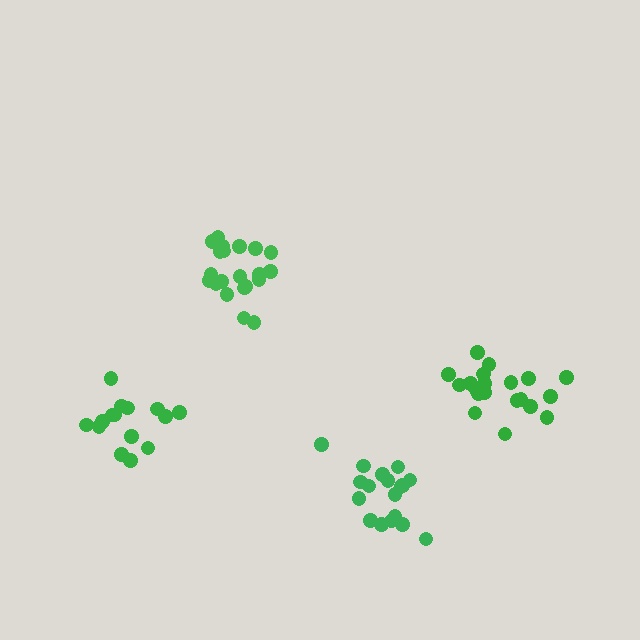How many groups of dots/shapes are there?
There are 4 groups.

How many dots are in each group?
Group 1: 18 dots, Group 2: 20 dots, Group 3: 15 dots, Group 4: 21 dots (74 total).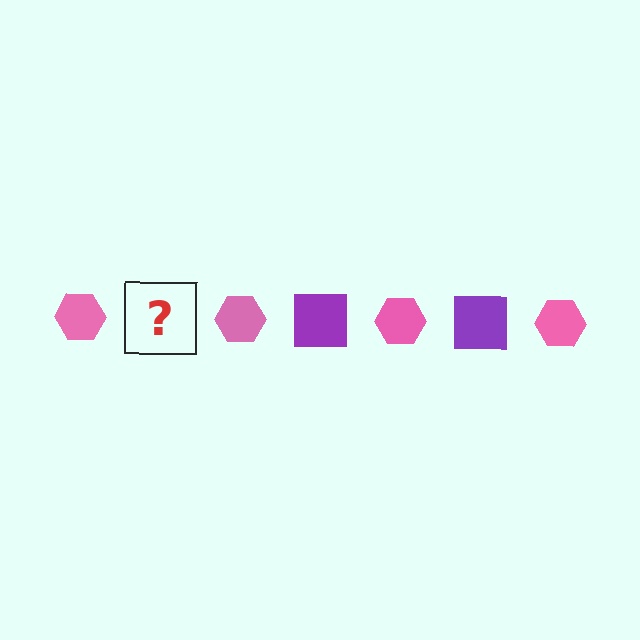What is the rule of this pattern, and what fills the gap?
The rule is that the pattern alternates between pink hexagon and purple square. The gap should be filled with a purple square.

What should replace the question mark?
The question mark should be replaced with a purple square.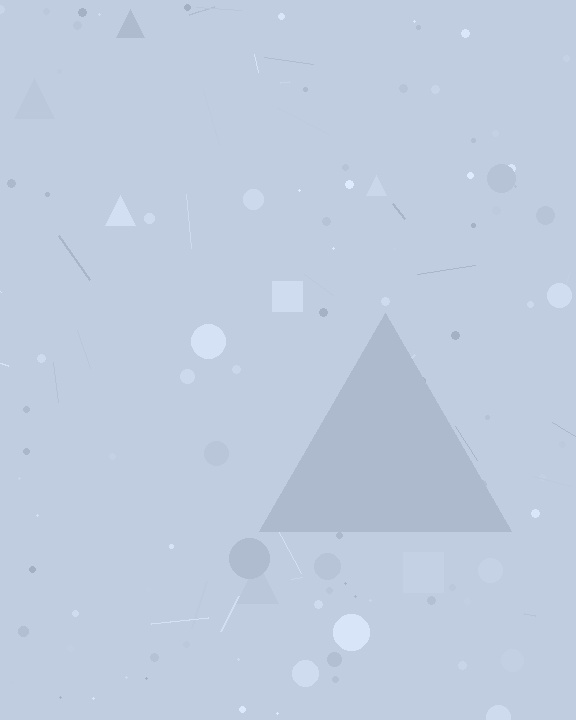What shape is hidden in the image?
A triangle is hidden in the image.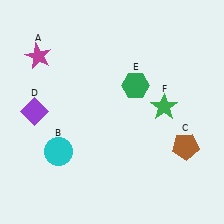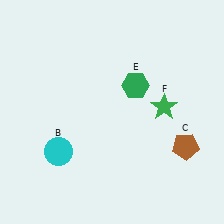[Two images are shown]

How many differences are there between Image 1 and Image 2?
There are 2 differences between the two images.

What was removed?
The magenta star (A), the purple diamond (D) were removed in Image 2.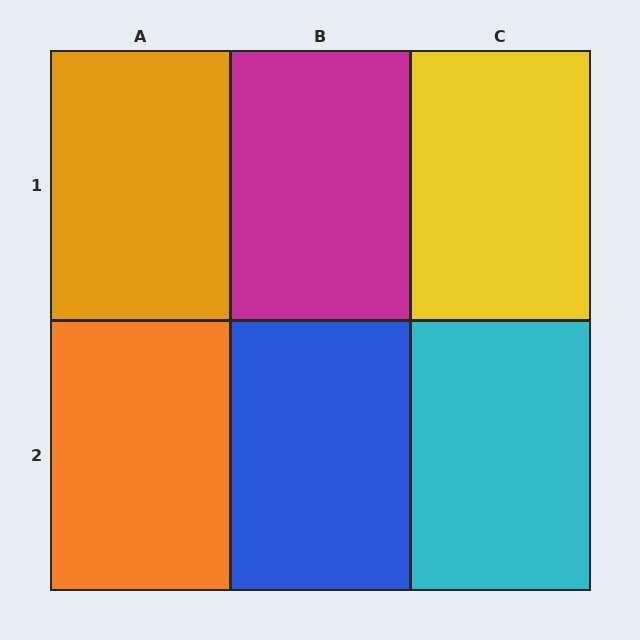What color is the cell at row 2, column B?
Blue.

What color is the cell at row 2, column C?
Cyan.